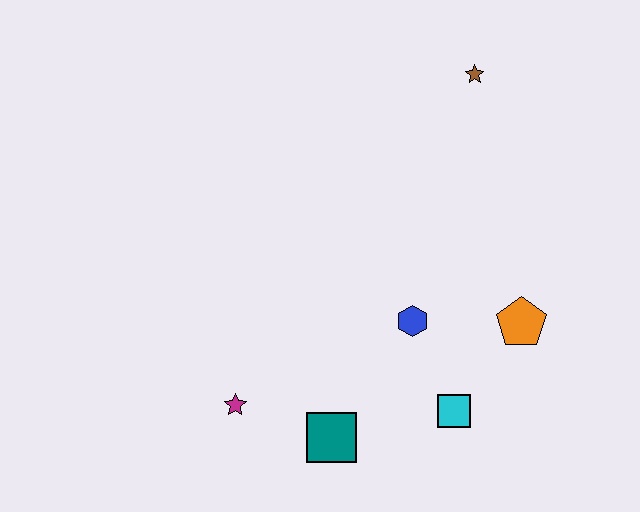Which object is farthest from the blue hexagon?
The brown star is farthest from the blue hexagon.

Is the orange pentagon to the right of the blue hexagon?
Yes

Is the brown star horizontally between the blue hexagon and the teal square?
No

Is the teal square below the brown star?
Yes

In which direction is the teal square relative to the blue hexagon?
The teal square is below the blue hexagon.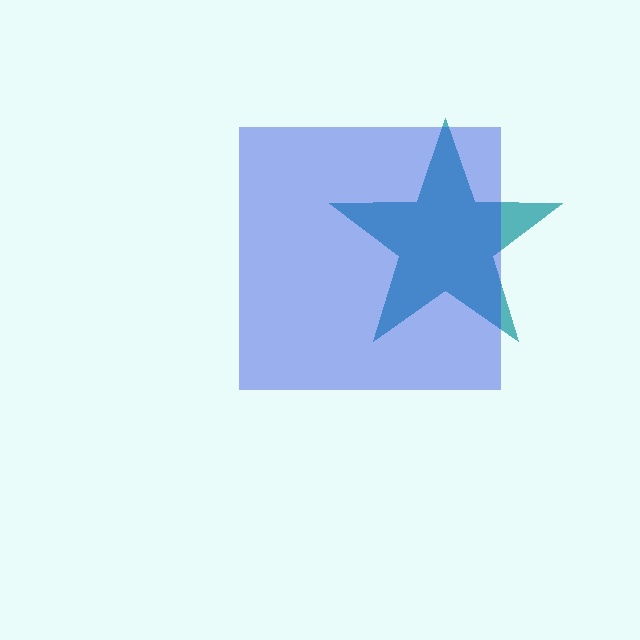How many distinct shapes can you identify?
There are 2 distinct shapes: a teal star, a blue square.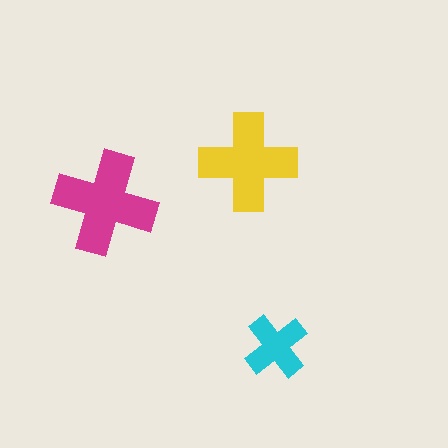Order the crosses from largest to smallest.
the magenta one, the yellow one, the cyan one.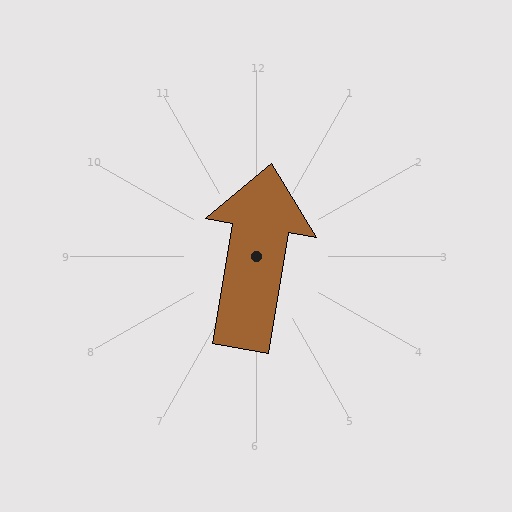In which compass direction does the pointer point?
North.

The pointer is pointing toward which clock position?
Roughly 12 o'clock.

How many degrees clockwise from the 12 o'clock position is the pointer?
Approximately 10 degrees.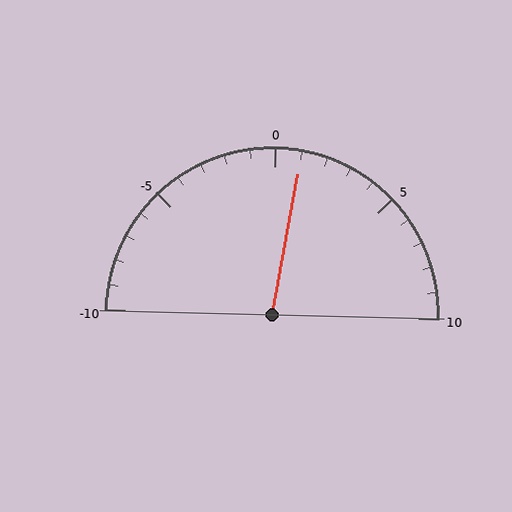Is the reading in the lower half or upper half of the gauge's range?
The reading is in the upper half of the range (-10 to 10).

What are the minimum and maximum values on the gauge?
The gauge ranges from -10 to 10.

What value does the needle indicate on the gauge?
The needle indicates approximately 1.